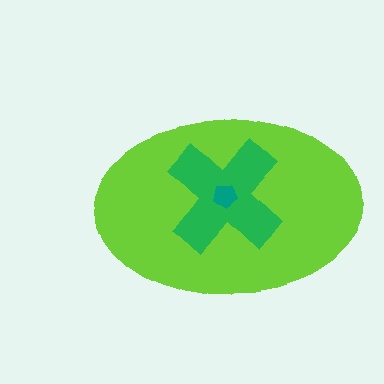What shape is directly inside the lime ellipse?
The green cross.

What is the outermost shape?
The lime ellipse.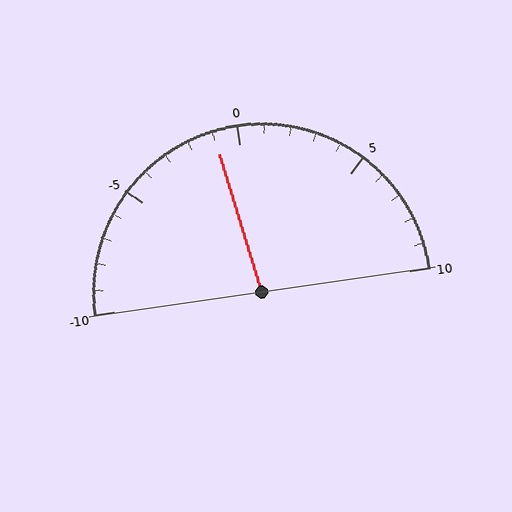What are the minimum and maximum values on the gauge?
The gauge ranges from -10 to 10.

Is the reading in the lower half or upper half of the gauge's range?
The reading is in the lower half of the range (-10 to 10).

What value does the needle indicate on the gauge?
The needle indicates approximately -1.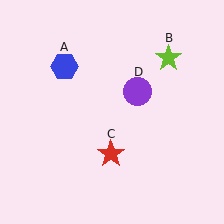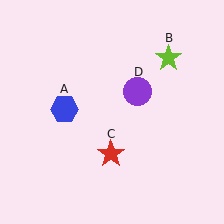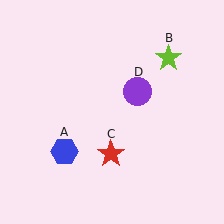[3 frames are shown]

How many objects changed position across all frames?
1 object changed position: blue hexagon (object A).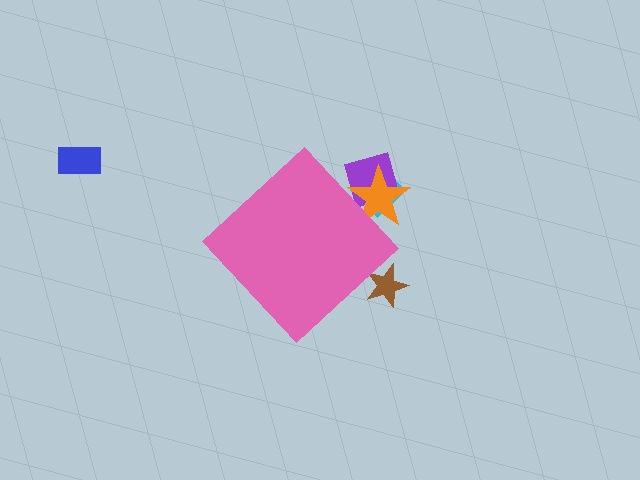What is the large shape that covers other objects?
A pink diamond.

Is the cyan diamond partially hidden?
Yes, the cyan diamond is partially hidden behind the pink diamond.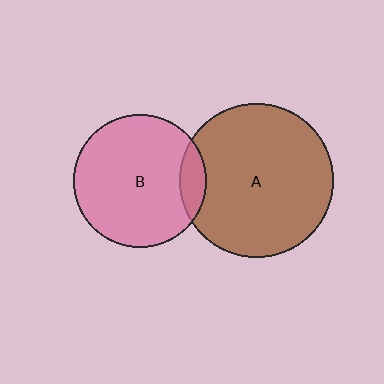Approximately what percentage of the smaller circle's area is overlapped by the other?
Approximately 10%.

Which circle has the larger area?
Circle A (brown).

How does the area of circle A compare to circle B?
Approximately 1.3 times.